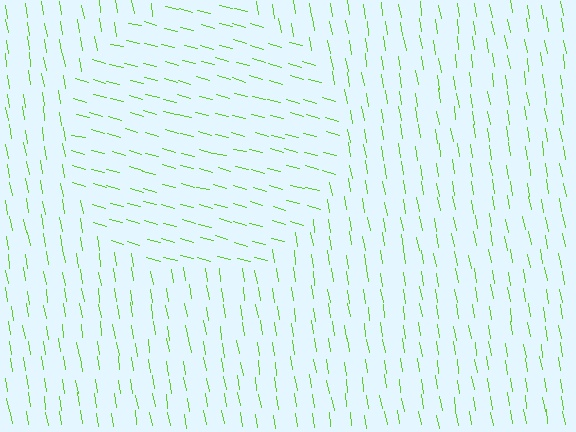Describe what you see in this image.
The image is filled with small lime line segments. A circle region in the image has lines oriented differently from the surrounding lines, creating a visible texture boundary.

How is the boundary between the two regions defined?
The boundary is defined purely by a change in line orientation (approximately 66 degrees difference). All lines are the same color and thickness.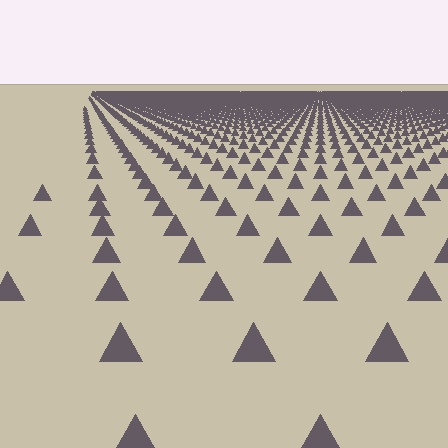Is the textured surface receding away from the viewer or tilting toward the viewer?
The surface is receding away from the viewer. Texture elements get smaller and denser toward the top.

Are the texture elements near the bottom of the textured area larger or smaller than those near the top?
Larger. Near the bottom, elements are closer to the viewer and appear at a bigger on-screen size.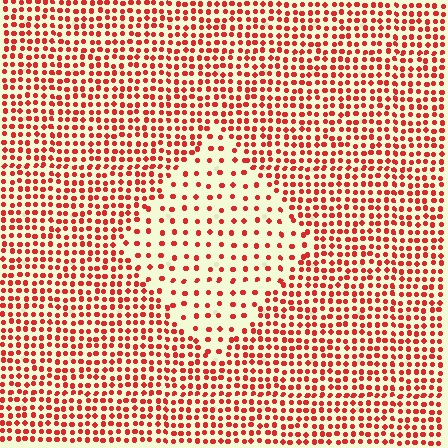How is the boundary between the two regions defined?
The boundary is defined by a change in element density (approximately 2.3x ratio). All elements are the same color, size, and shape.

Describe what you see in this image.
The image contains small red elements arranged at two different densities. A diamond-shaped region is visible where the elements are less densely packed than the surrounding area.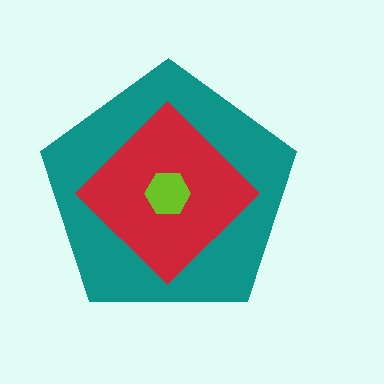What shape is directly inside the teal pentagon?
The red diamond.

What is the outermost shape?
The teal pentagon.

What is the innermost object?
The lime hexagon.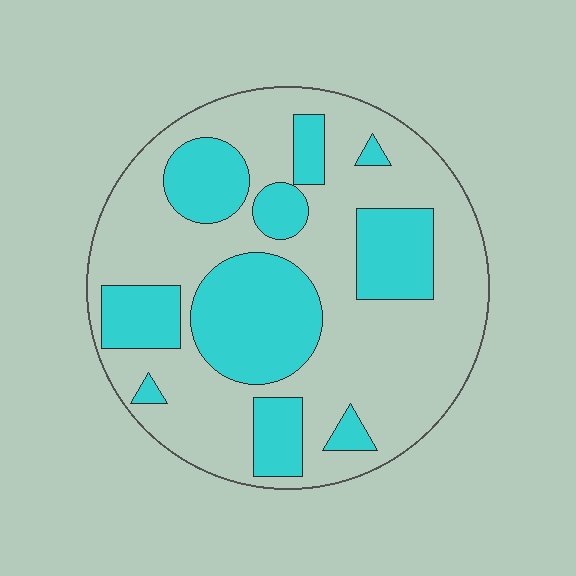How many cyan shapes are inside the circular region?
10.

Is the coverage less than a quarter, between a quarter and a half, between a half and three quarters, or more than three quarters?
Between a quarter and a half.